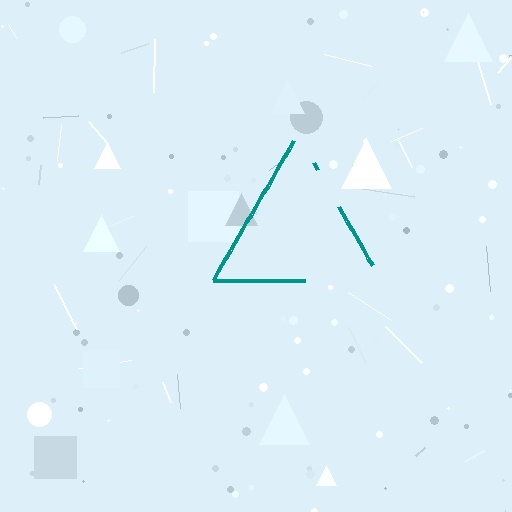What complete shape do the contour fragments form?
The contour fragments form a triangle.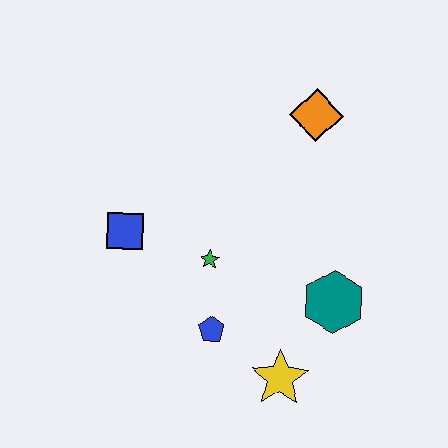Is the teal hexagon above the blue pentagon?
Yes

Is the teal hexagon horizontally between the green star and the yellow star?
No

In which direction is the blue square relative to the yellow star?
The blue square is to the left of the yellow star.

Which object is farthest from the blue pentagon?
The orange diamond is farthest from the blue pentagon.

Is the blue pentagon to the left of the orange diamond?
Yes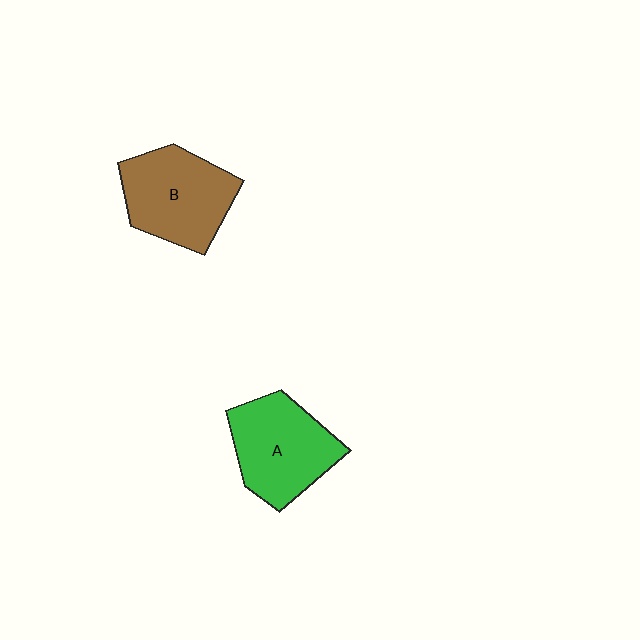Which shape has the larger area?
Shape B (brown).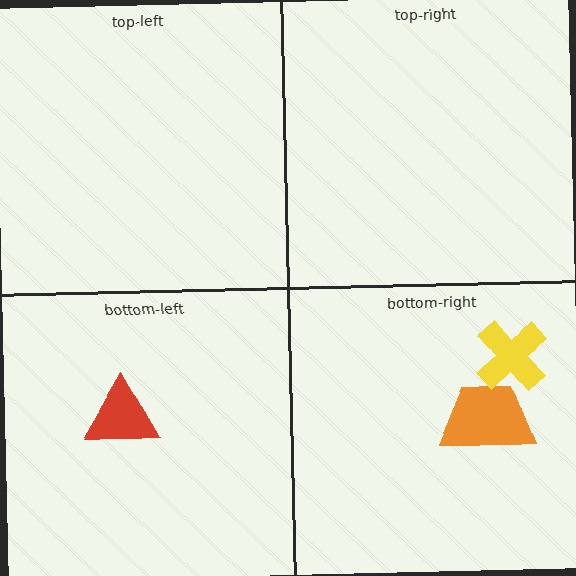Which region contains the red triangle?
The bottom-left region.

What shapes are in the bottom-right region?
The orange trapezoid, the yellow cross.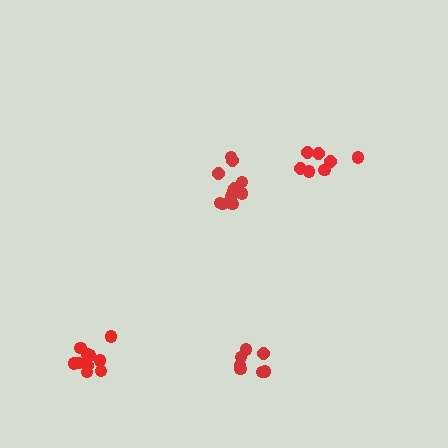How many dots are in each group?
Group 1: 7 dots, Group 2: 11 dots, Group 3: 7 dots, Group 4: 10 dots (35 total).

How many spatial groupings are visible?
There are 4 spatial groupings.